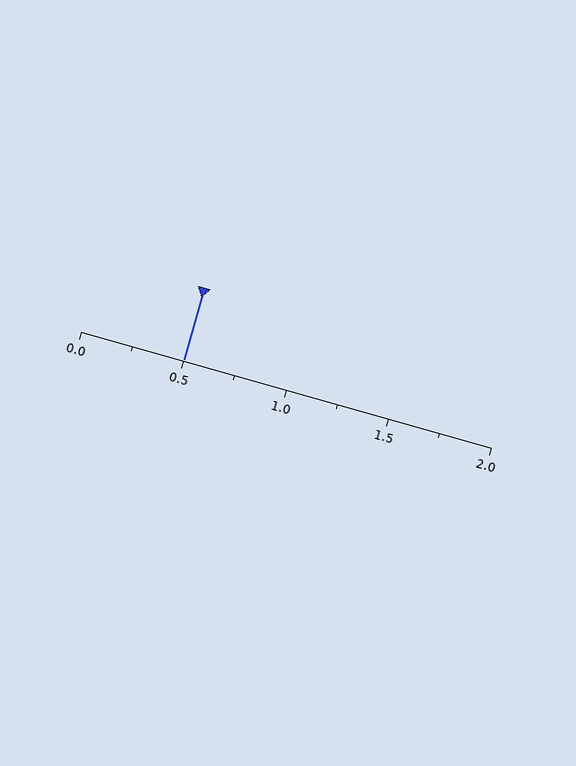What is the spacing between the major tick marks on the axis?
The major ticks are spaced 0.5 apart.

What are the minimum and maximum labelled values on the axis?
The axis runs from 0.0 to 2.0.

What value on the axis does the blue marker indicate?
The marker indicates approximately 0.5.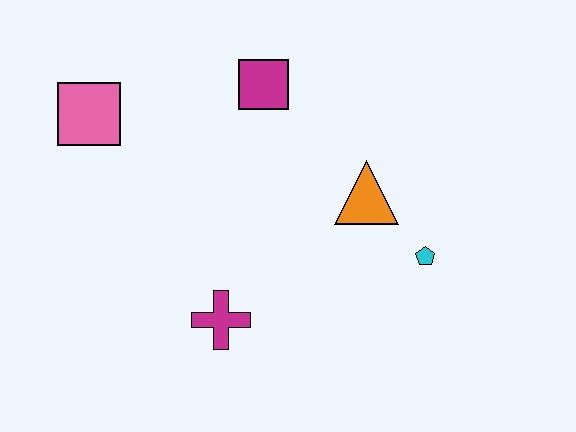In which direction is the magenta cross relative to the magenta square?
The magenta cross is below the magenta square.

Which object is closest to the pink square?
The magenta square is closest to the pink square.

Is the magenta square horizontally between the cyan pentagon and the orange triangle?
No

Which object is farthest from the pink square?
The cyan pentagon is farthest from the pink square.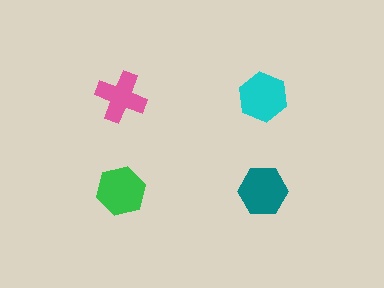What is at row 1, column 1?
A pink cross.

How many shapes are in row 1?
2 shapes.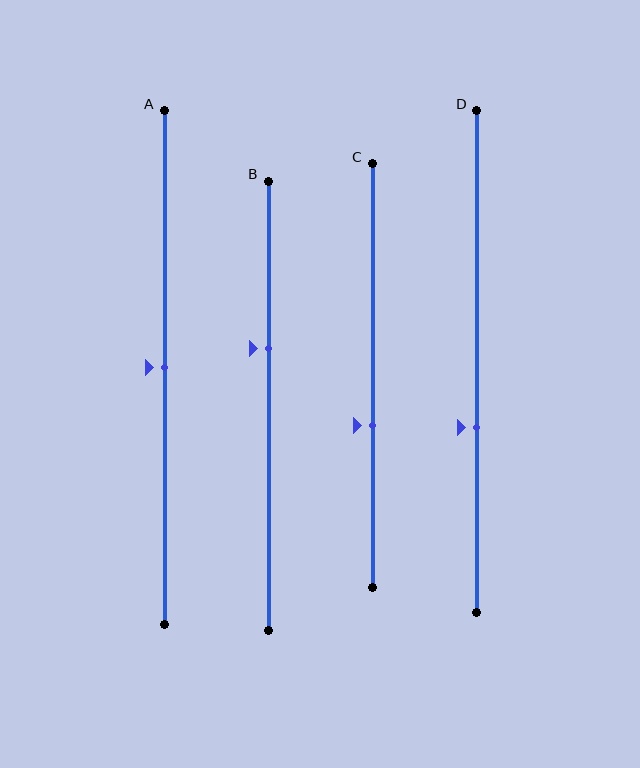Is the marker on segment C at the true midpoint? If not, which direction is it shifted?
No, the marker on segment C is shifted downward by about 12% of the segment length.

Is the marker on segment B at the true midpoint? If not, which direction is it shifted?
No, the marker on segment B is shifted upward by about 13% of the segment length.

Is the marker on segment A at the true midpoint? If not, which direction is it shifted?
Yes, the marker on segment A is at the true midpoint.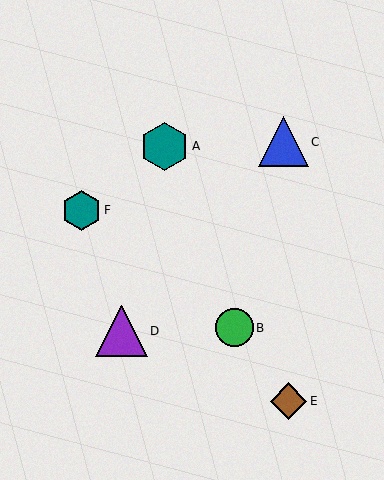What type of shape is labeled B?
Shape B is a green circle.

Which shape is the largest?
The purple triangle (labeled D) is the largest.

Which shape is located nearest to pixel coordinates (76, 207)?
The teal hexagon (labeled F) at (82, 210) is nearest to that location.